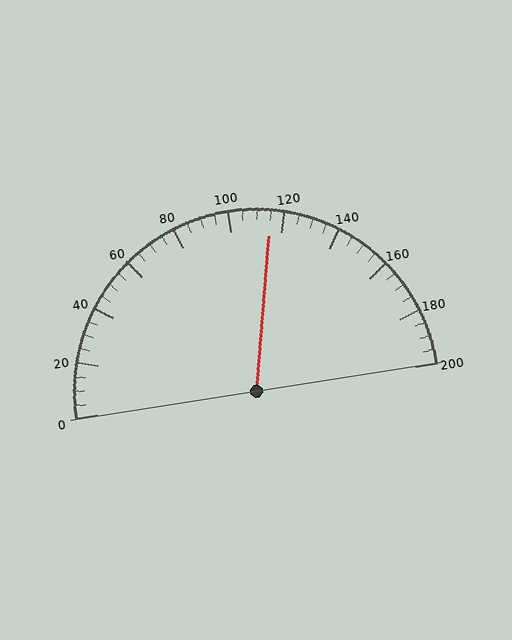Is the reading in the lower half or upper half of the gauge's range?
The reading is in the upper half of the range (0 to 200).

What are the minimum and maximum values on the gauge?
The gauge ranges from 0 to 200.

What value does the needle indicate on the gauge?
The needle indicates approximately 115.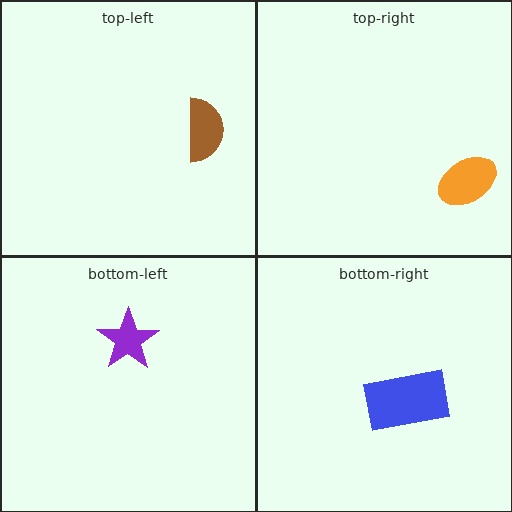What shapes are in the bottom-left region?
The purple star.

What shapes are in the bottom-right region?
The blue rectangle.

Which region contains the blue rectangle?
The bottom-right region.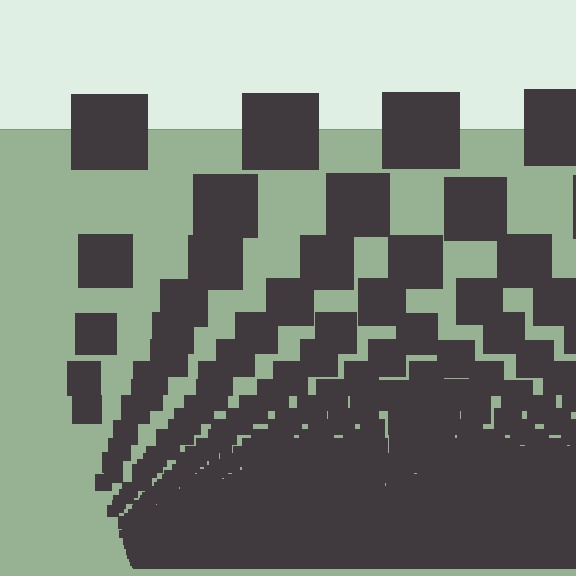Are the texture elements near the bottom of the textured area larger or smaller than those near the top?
Smaller. The gradient is inverted — elements near the bottom are smaller and denser.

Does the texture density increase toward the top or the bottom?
Density increases toward the bottom.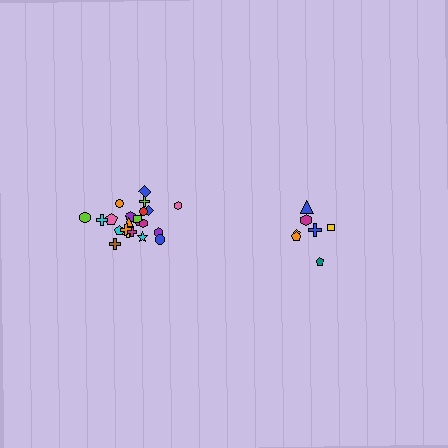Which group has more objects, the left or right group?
The left group.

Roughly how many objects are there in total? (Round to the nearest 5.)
Roughly 30 objects in total.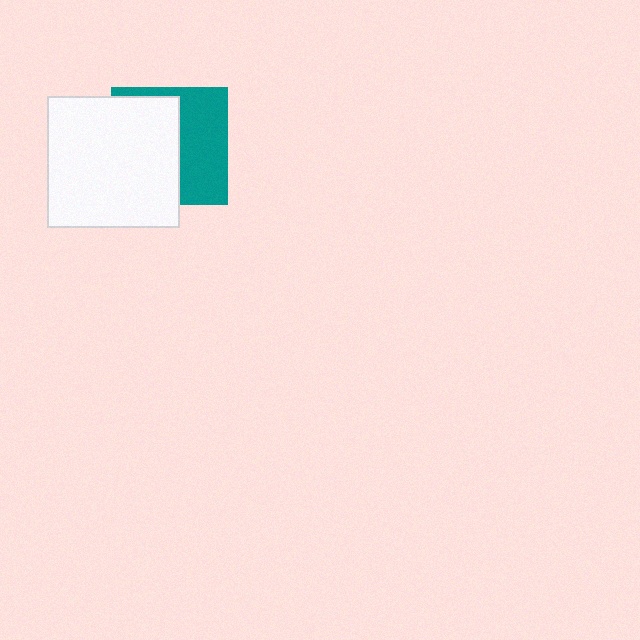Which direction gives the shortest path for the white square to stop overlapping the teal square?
Moving left gives the shortest separation.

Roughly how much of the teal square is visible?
About half of it is visible (roughly 45%).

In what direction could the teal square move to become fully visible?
The teal square could move right. That would shift it out from behind the white square entirely.